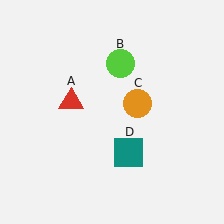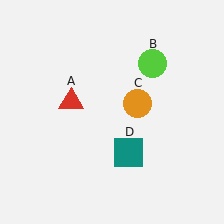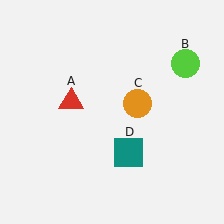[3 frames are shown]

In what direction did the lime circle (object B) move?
The lime circle (object B) moved right.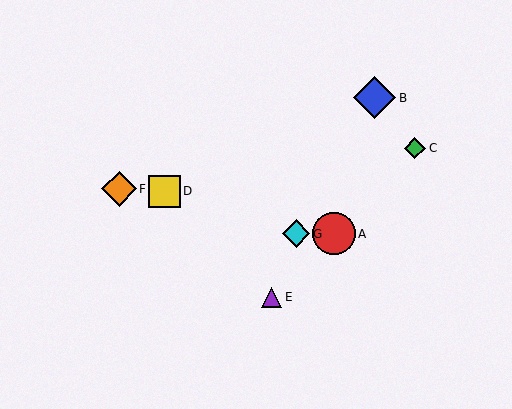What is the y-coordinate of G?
Object G is at y≈234.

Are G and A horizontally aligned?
Yes, both are at y≈234.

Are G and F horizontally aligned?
No, G is at y≈234 and F is at y≈189.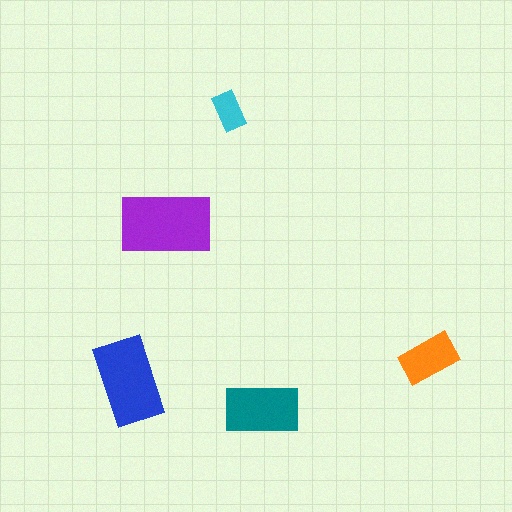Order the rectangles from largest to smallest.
the purple one, the blue one, the teal one, the orange one, the cyan one.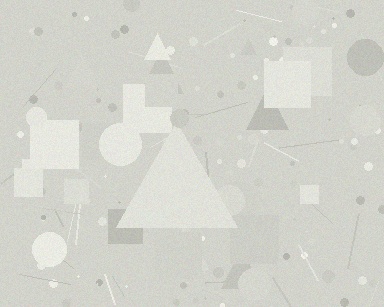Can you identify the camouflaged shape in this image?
The camouflaged shape is a triangle.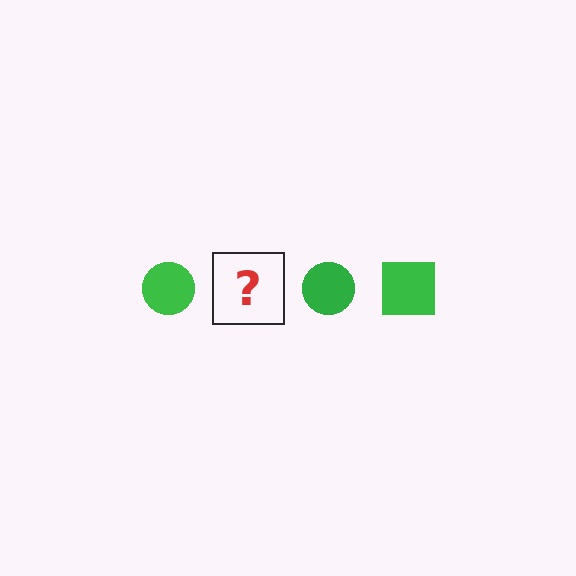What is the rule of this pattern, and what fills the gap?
The rule is that the pattern cycles through circle, square shapes in green. The gap should be filled with a green square.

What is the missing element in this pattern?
The missing element is a green square.